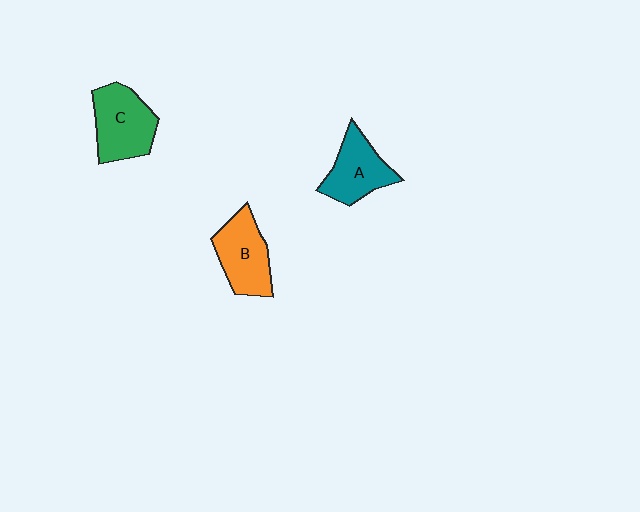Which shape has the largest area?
Shape C (green).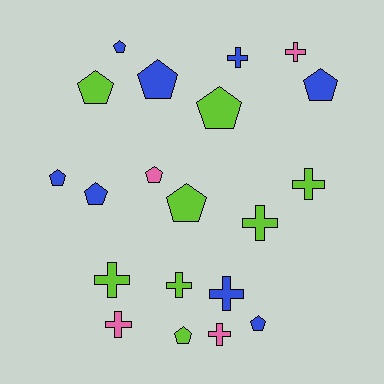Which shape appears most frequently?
Pentagon, with 11 objects.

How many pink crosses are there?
There are 3 pink crosses.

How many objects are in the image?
There are 20 objects.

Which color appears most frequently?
Lime, with 8 objects.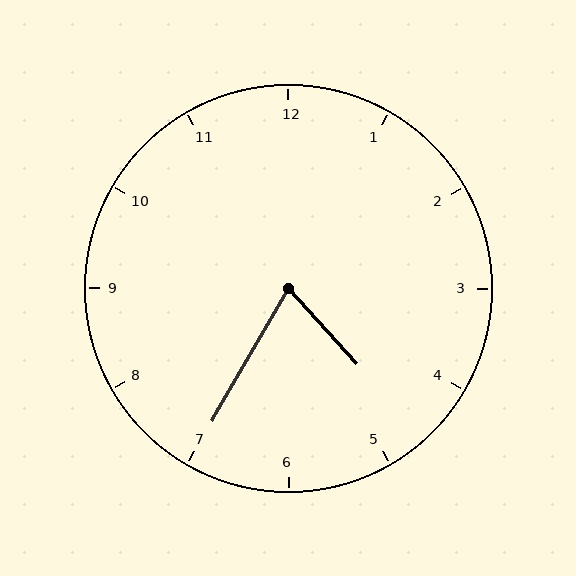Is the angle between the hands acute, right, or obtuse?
It is acute.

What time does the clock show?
4:35.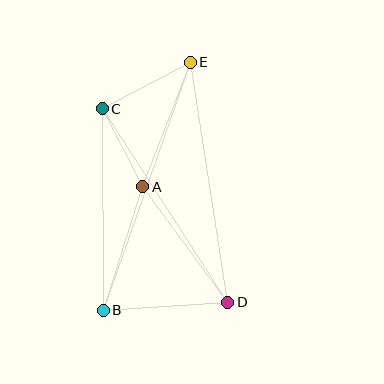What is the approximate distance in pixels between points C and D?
The distance between C and D is approximately 231 pixels.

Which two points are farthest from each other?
Points B and E are farthest from each other.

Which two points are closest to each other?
Points A and C are closest to each other.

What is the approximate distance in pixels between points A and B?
The distance between A and B is approximately 129 pixels.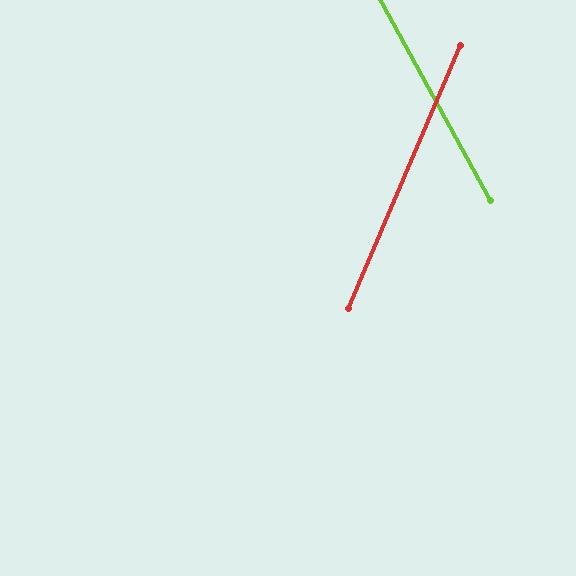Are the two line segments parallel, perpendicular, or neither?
Neither parallel nor perpendicular — they differ by about 52°.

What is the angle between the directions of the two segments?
Approximately 52 degrees.